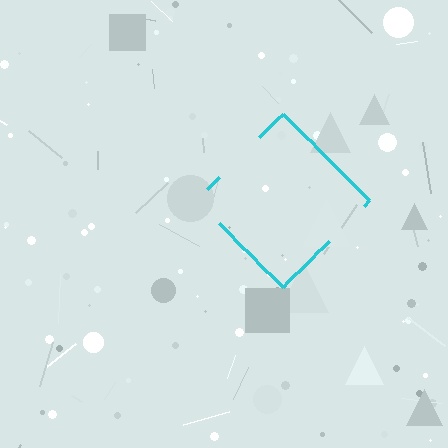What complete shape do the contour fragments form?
The contour fragments form a diamond.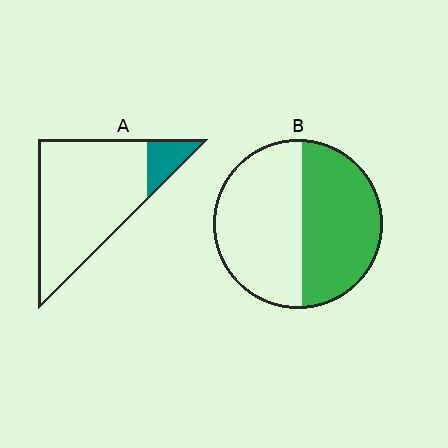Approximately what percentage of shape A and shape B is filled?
A is approximately 15% and B is approximately 45%.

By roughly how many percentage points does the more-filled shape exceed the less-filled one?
By roughly 35 percentage points (B over A).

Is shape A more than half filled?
No.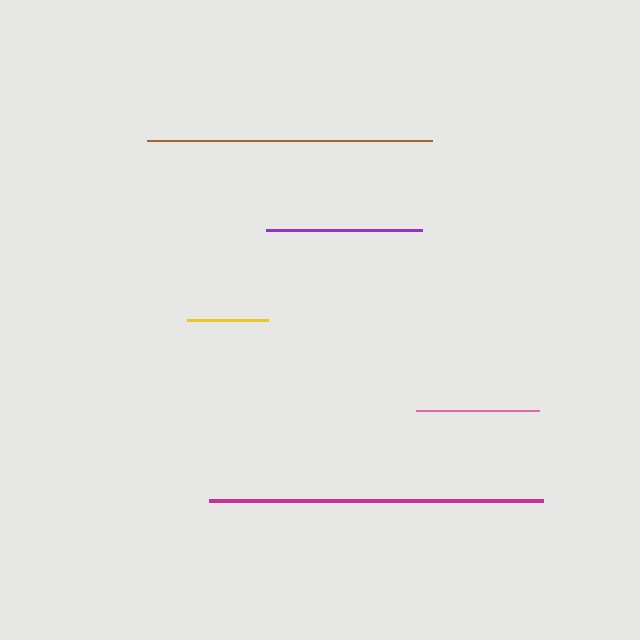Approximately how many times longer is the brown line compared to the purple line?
The brown line is approximately 1.8 times the length of the purple line.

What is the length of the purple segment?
The purple segment is approximately 156 pixels long.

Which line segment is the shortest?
The yellow line is the shortest at approximately 81 pixels.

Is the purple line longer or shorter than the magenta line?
The magenta line is longer than the purple line.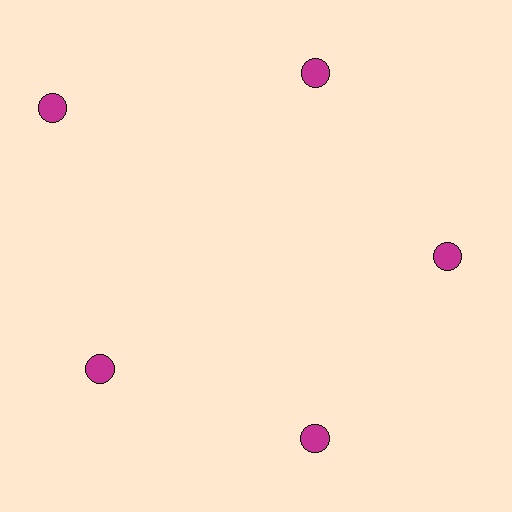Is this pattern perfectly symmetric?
No. The 5 magenta circles are arranged in a ring, but one element near the 10 o'clock position is pushed outward from the center, breaking the 5-fold rotational symmetry.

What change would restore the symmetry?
The symmetry would be restored by moving it inward, back onto the ring so that all 5 circles sit at equal angles and equal distance from the center.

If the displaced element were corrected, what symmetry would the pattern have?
It would have 5-fold rotational symmetry — the pattern would map onto itself every 72 degrees.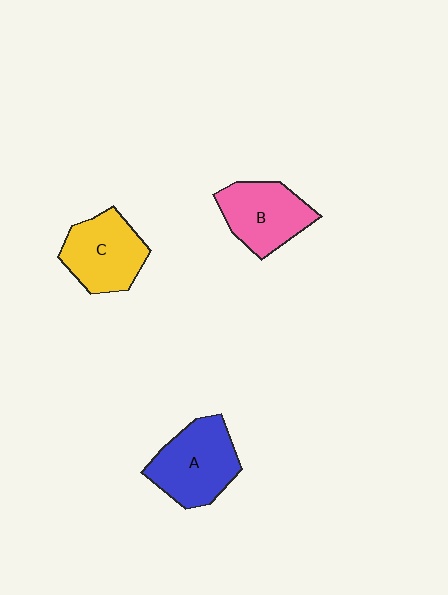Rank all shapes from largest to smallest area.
From largest to smallest: A (blue), C (yellow), B (pink).